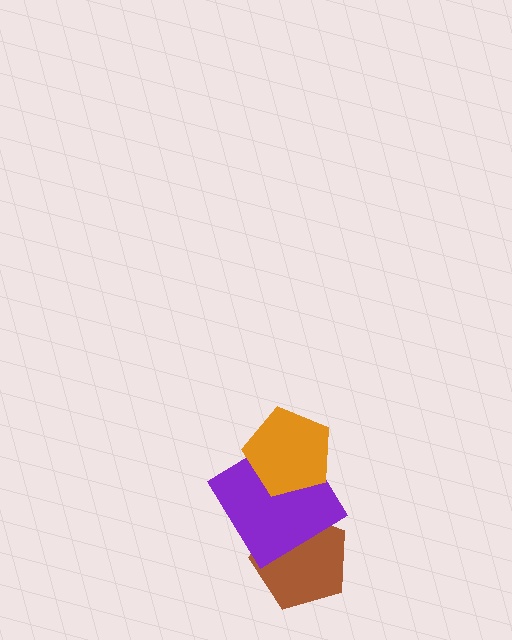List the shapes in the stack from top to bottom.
From top to bottom: the orange pentagon, the purple diamond, the brown pentagon.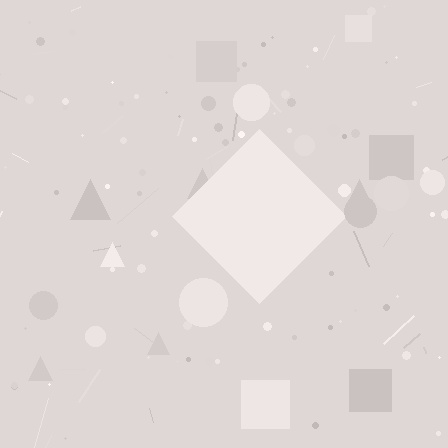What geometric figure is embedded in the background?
A diamond is embedded in the background.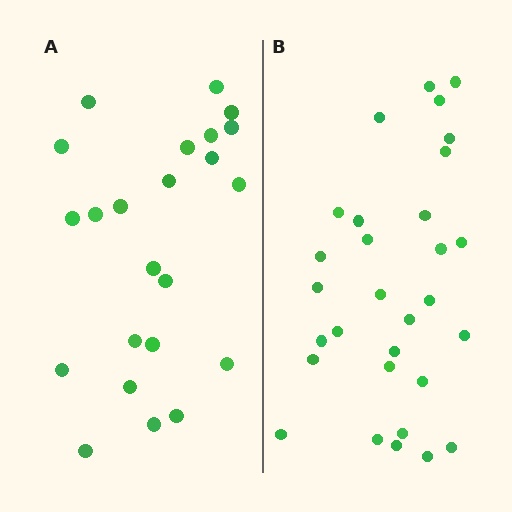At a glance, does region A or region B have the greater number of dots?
Region B (the right region) has more dots.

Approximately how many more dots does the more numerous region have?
Region B has roughly 8 or so more dots than region A.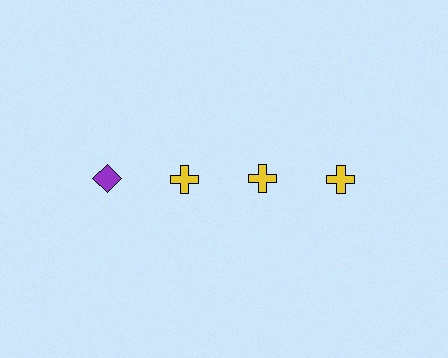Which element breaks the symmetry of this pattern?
The purple diamond in the top row, leftmost column breaks the symmetry. All other shapes are yellow crosses.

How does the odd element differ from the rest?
It differs in both color (purple instead of yellow) and shape (diamond instead of cross).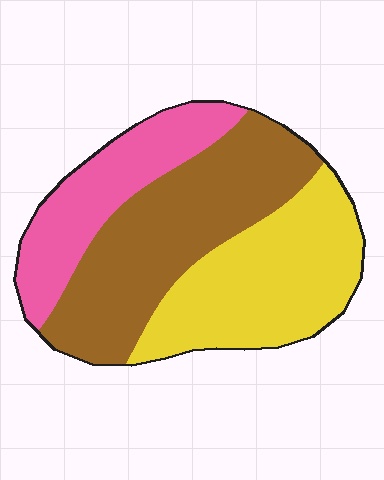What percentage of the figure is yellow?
Yellow takes up between a third and a half of the figure.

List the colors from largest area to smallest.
From largest to smallest: brown, yellow, pink.